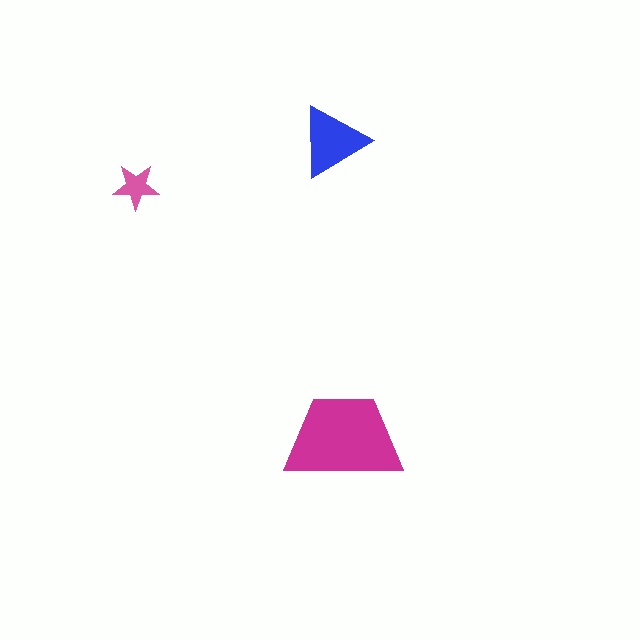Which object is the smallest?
The pink star.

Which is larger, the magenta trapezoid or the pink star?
The magenta trapezoid.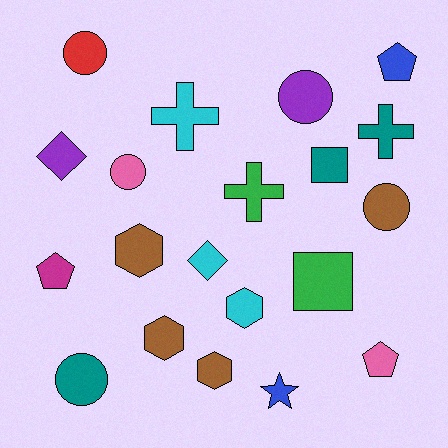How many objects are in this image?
There are 20 objects.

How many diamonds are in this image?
There are 2 diamonds.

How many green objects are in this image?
There are 2 green objects.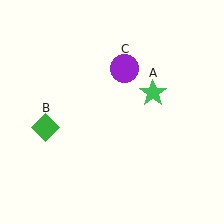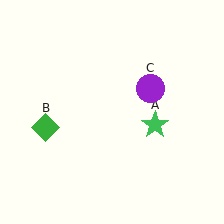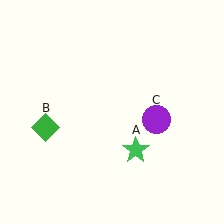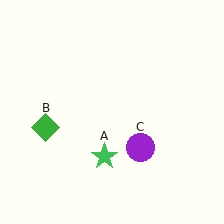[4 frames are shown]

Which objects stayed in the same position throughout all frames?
Green diamond (object B) remained stationary.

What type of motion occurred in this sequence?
The green star (object A), purple circle (object C) rotated clockwise around the center of the scene.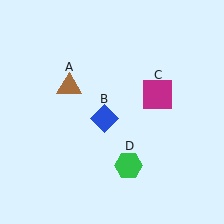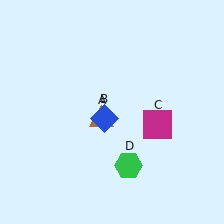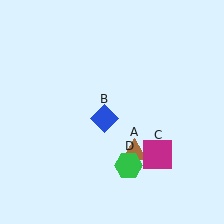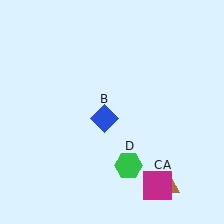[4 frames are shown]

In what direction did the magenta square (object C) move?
The magenta square (object C) moved down.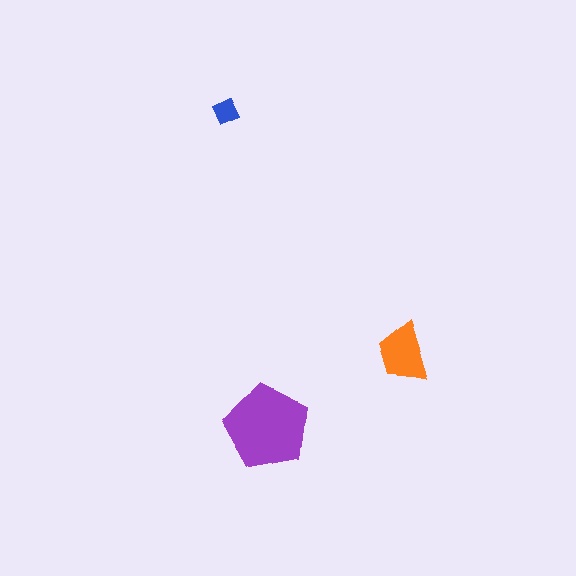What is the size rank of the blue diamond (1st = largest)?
3rd.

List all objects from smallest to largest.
The blue diamond, the orange trapezoid, the purple pentagon.